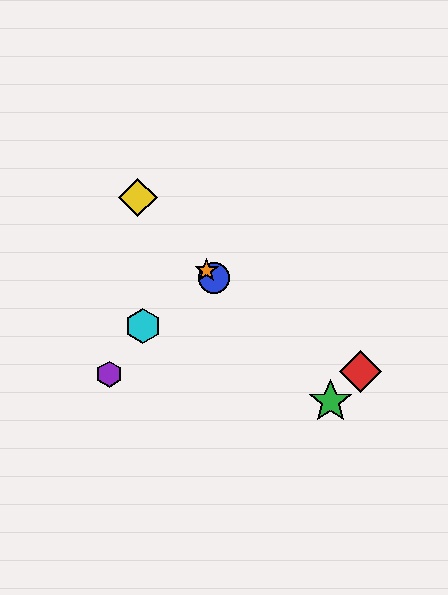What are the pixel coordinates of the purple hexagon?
The purple hexagon is at (109, 374).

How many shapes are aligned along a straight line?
4 shapes (the blue circle, the green star, the yellow diamond, the orange star) are aligned along a straight line.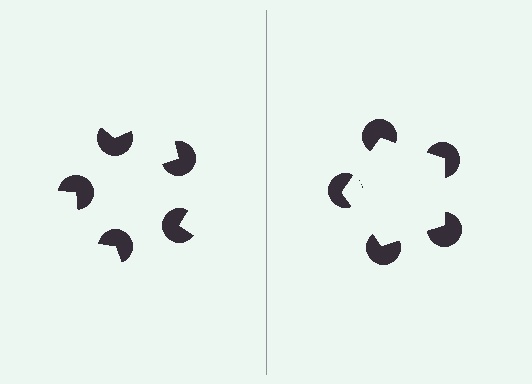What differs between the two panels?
The pac-man discs are positioned identically on both sides; only the wedge orientations differ. On the right they align to a pentagon; on the left they are misaligned.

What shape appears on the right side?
An illusory pentagon.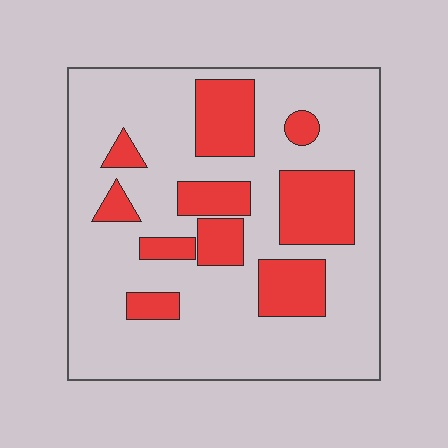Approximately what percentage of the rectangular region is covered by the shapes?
Approximately 25%.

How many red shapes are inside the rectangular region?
10.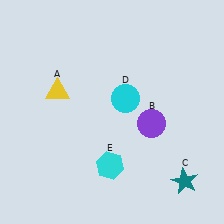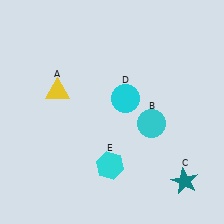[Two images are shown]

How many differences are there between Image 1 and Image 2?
There is 1 difference between the two images.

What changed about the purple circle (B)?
In Image 1, B is purple. In Image 2, it changed to cyan.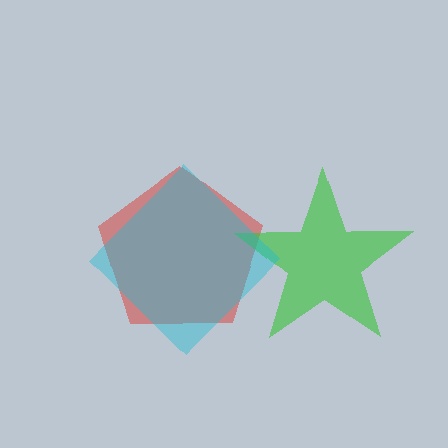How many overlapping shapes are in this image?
There are 3 overlapping shapes in the image.